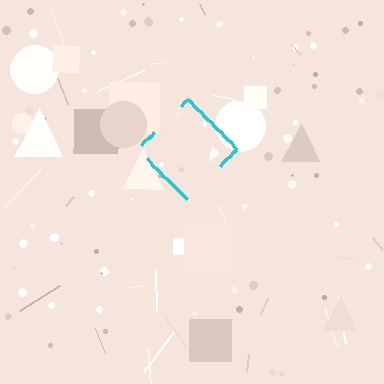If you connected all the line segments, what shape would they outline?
They would outline a diamond.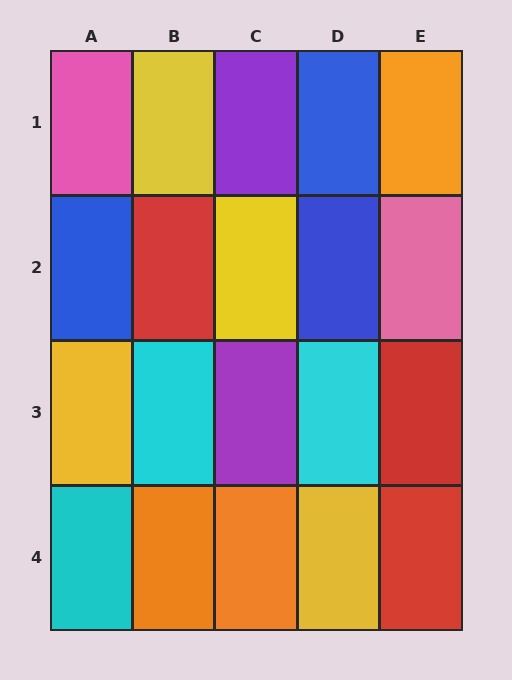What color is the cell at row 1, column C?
Purple.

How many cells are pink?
2 cells are pink.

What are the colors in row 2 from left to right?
Blue, red, yellow, blue, pink.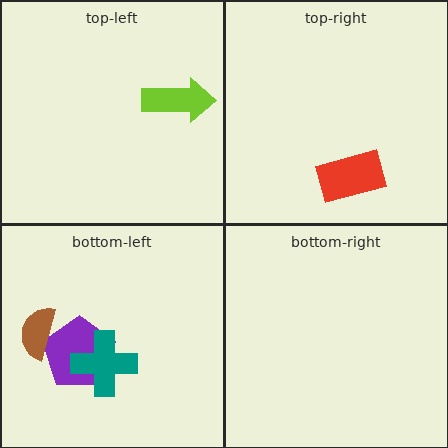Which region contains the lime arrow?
The top-left region.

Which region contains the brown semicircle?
The bottom-left region.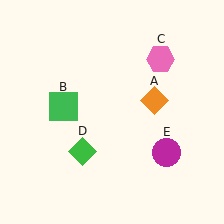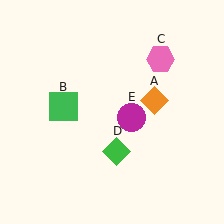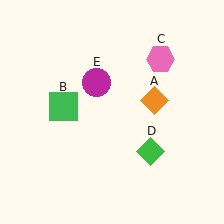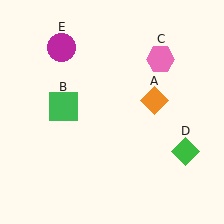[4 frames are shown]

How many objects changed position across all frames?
2 objects changed position: green diamond (object D), magenta circle (object E).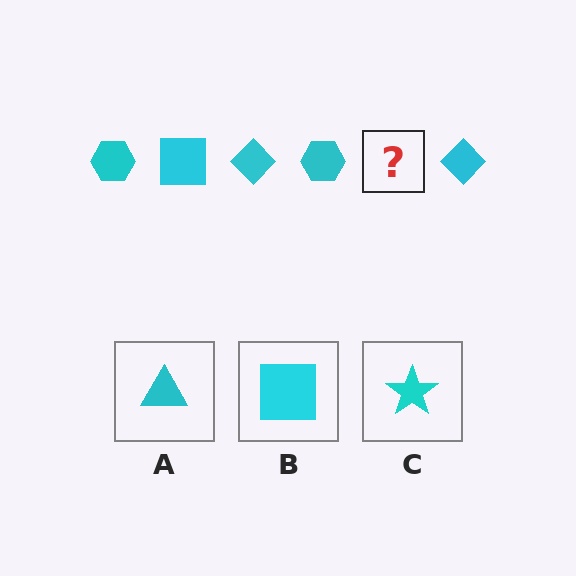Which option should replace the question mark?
Option B.